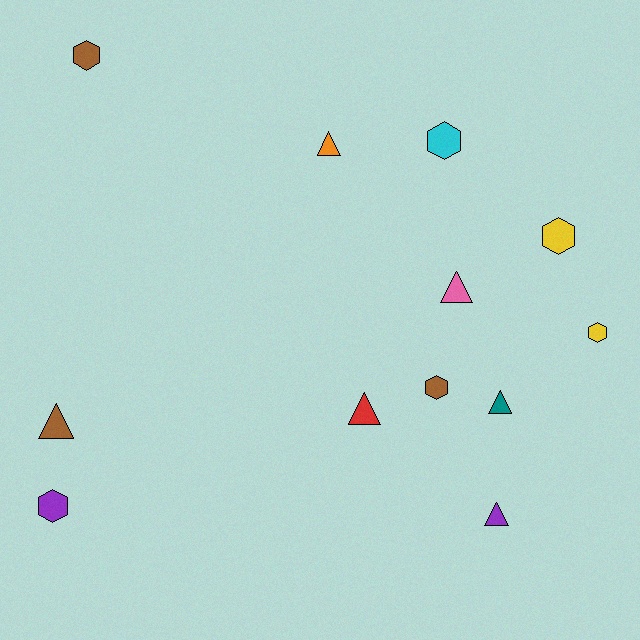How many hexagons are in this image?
There are 6 hexagons.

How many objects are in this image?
There are 12 objects.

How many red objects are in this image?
There is 1 red object.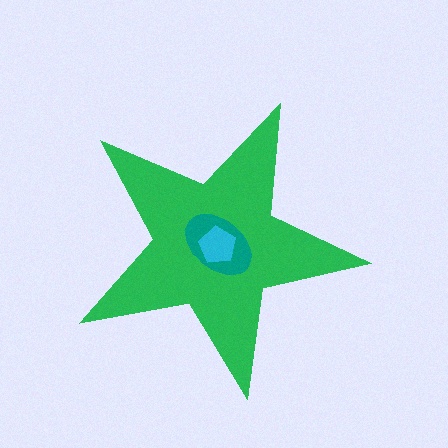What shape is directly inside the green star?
The teal ellipse.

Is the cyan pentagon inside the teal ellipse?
Yes.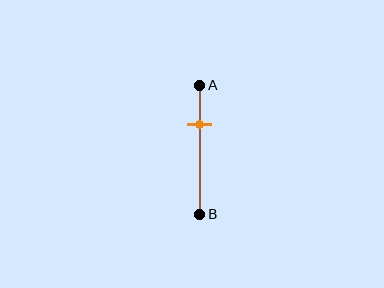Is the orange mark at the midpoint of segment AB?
No, the mark is at about 30% from A, not at the 50% midpoint.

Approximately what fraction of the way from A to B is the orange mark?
The orange mark is approximately 30% of the way from A to B.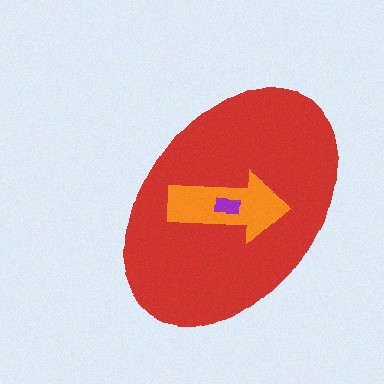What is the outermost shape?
The red ellipse.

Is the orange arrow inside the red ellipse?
Yes.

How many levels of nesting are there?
3.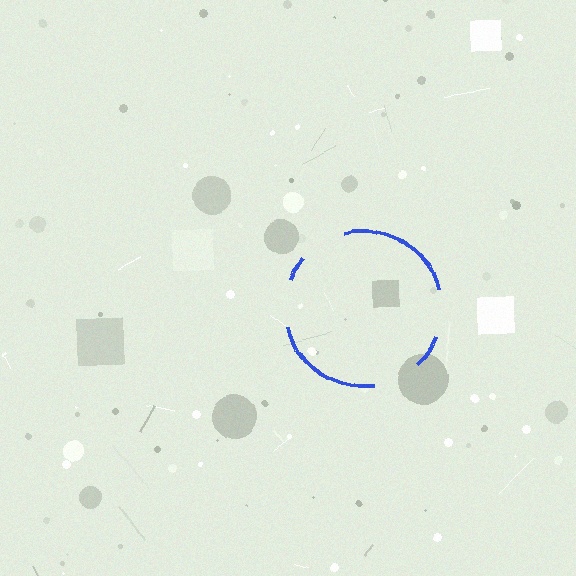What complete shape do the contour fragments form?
The contour fragments form a circle.